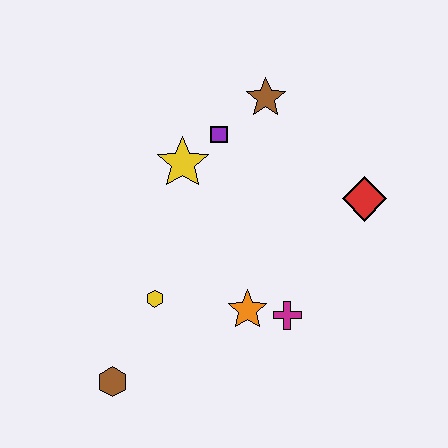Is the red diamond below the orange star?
No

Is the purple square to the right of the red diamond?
No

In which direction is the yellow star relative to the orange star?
The yellow star is above the orange star.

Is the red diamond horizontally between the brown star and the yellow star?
No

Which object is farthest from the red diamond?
The brown hexagon is farthest from the red diamond.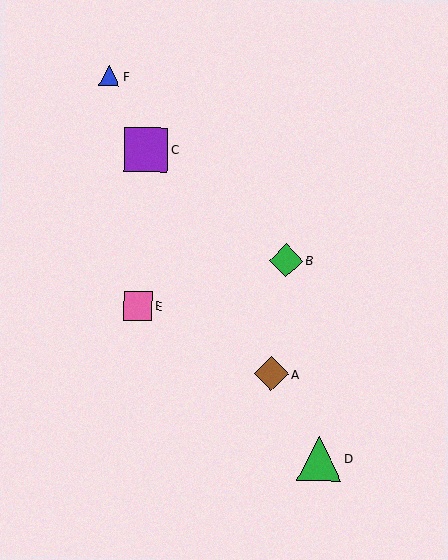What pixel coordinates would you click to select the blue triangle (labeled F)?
Click at (109, 76) to select the blue triangle F.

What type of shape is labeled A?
Shape A is a brown diamond.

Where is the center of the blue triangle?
The center of the blue triangle is at (109, 76).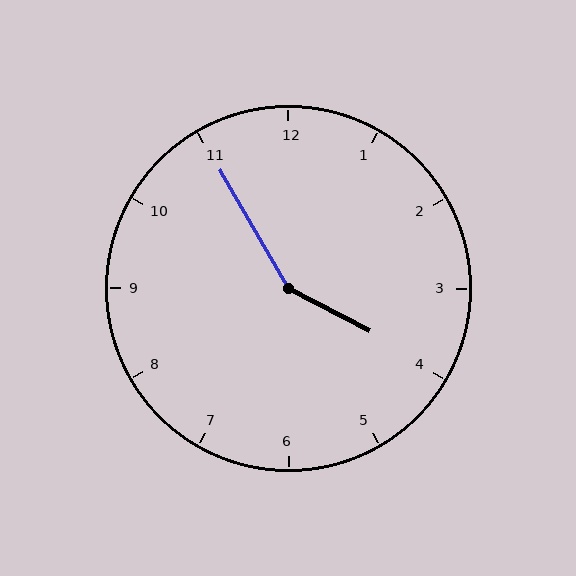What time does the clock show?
3:55.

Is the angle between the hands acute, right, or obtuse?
It is obtuse.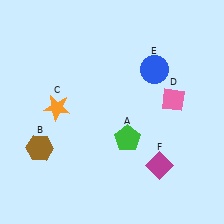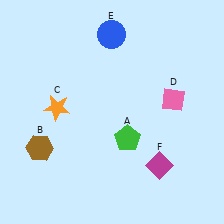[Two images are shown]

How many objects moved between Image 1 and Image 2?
1 object moved between the two images.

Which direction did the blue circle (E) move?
The blue circle (E) moved left.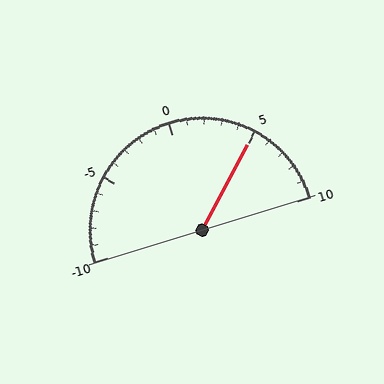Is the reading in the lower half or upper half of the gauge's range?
The reading is in the upper half of the range (-10 to 10).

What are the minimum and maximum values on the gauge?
The gauge ranges from -10 to 10.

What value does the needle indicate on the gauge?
The needle indicates approximately 5.